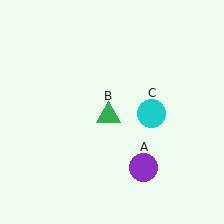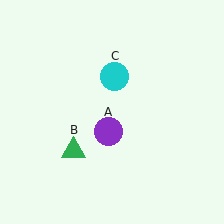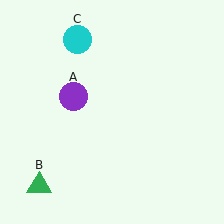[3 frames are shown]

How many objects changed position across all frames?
3 objects changed position: purple circle (object A), green triangle (object B), cyan circle (object C).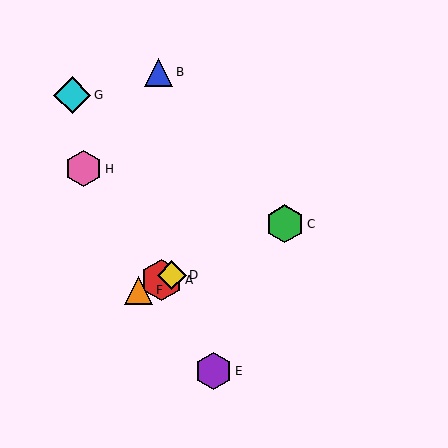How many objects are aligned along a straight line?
4 objects (A, C, D, F) are aligned along a straight line.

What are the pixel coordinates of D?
Object D is at (172, 275).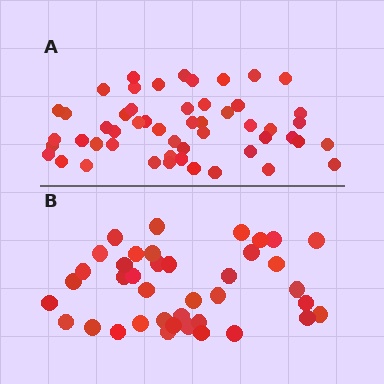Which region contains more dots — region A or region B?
Region A (the top region) has more dots.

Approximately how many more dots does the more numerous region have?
Region A has approximately 15 more dots than region B.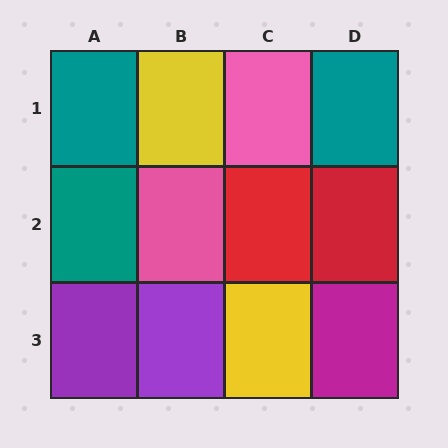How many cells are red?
2 cells are red.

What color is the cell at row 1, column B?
Yellow.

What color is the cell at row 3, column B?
Purple.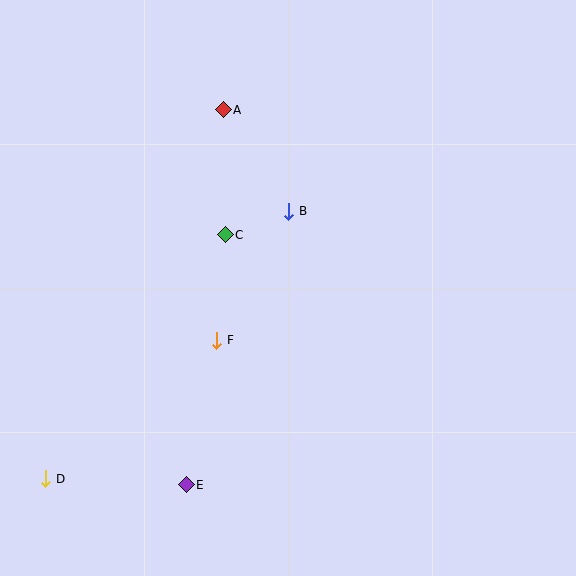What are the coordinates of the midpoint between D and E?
The midpoint between D and E is at (116, 482).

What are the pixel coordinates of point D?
Point D is at (46, 479).